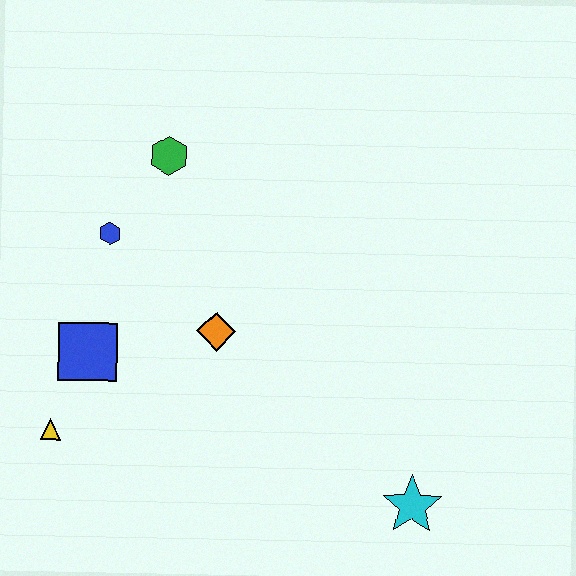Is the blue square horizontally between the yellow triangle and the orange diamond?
Yes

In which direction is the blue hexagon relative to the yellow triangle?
The blue hexagon is above the yellow triangle.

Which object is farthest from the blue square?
The cyan star is farthest from the blue square.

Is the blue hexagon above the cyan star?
Yes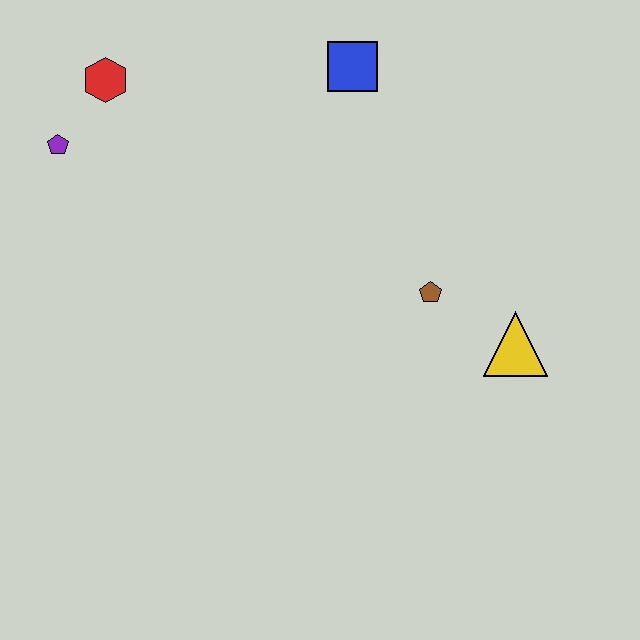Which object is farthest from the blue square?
The yellow triangle is farthest from the blue square.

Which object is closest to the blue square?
The brown pentagon is closest to the blue square.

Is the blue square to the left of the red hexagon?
No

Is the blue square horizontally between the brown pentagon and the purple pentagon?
Yes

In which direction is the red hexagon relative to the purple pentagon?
The red hexagon is above the purple pentagon.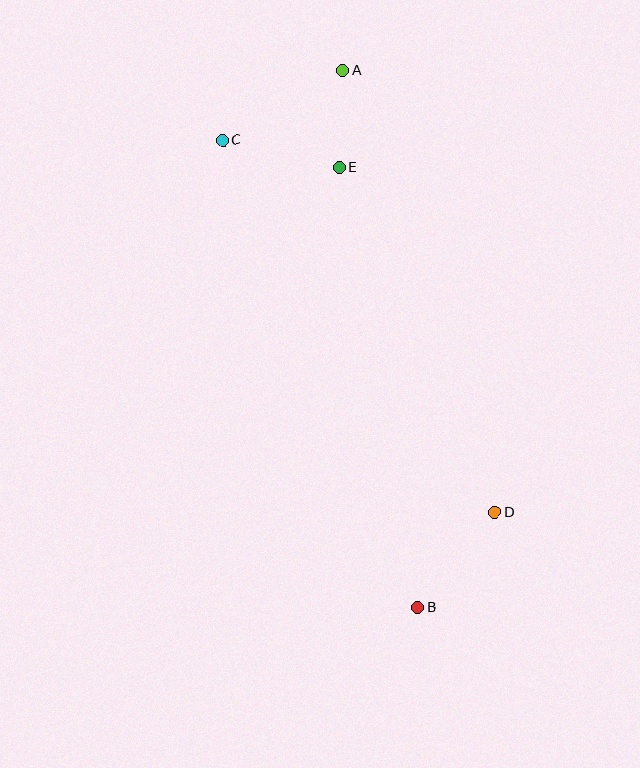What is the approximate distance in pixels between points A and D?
The distance between A and D is approximately 467 pixels.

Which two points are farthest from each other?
Points A and B are farthest from each other.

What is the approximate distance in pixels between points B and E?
The distance between B and E is approximately 446 pixels.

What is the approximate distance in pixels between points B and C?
The distance between B and C is approximately 506 pixels.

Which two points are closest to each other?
Points A and E are closest to each other.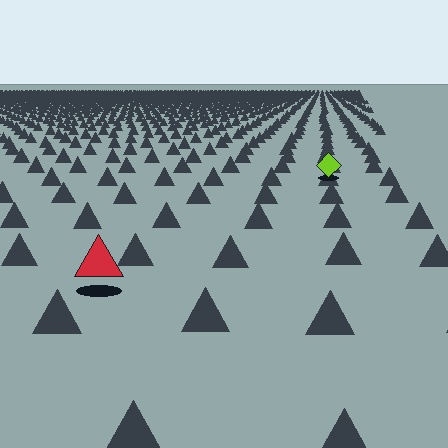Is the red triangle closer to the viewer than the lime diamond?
Yes. The red triangle is closer — you can tell from the texture gradient: the ground texture is coarser near it.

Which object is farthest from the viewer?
The lime diamond is farthest from the viewer. It appears smaller and the ground texture around it is denser.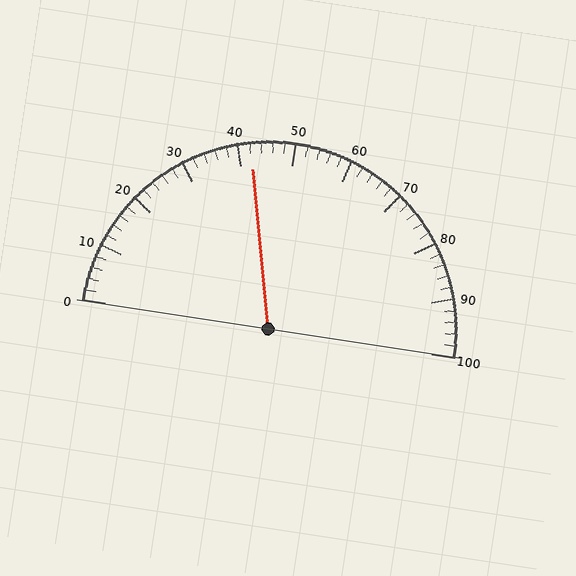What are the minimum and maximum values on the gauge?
The gauge ranges from 0 to 100.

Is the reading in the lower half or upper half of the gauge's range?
The reading is in the lower half of the range (0 to 100).